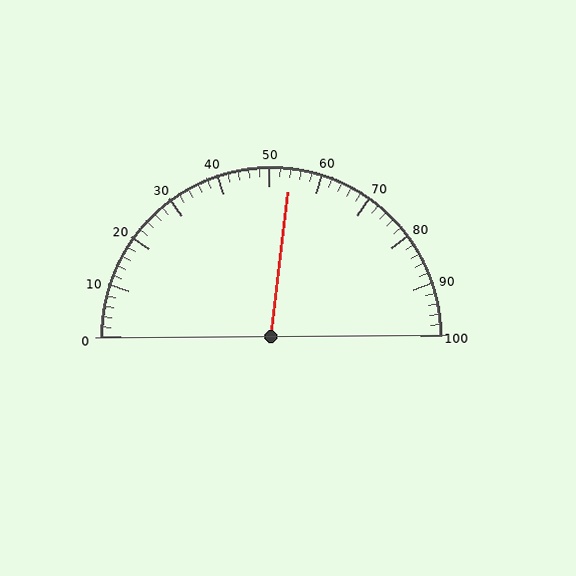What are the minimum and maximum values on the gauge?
The gauge ranges from 0 to 100.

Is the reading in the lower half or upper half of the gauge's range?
The reading is in the upper half of the range (0 to 100).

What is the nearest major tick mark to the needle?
The nearest major tick mark is 50.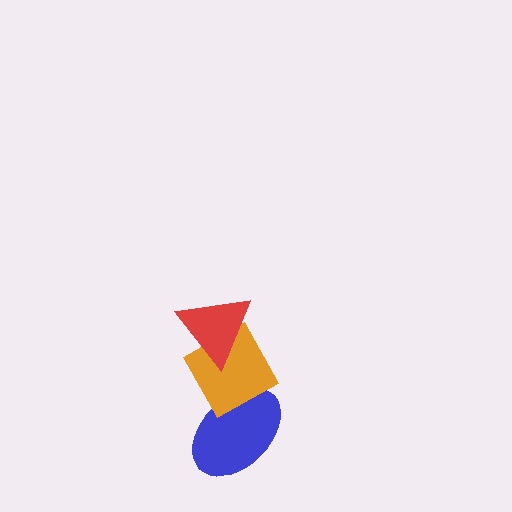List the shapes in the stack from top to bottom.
From top to bottom: the red triangle, the orange diamond, the blue ellipse.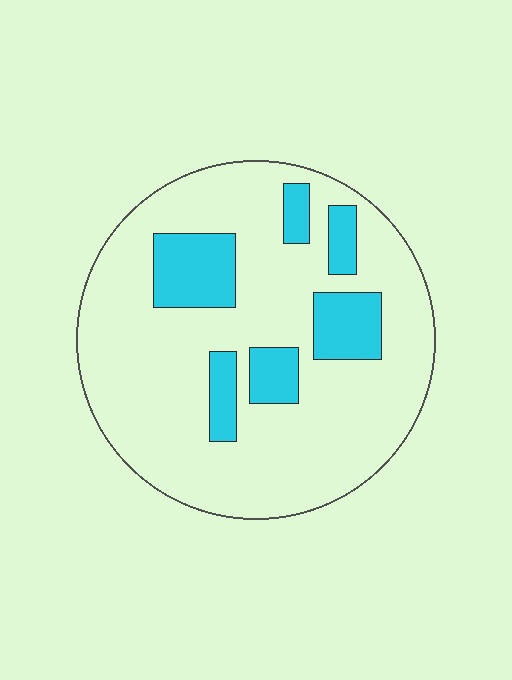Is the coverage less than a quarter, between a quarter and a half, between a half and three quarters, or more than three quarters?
Less than a quarter.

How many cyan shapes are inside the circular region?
6.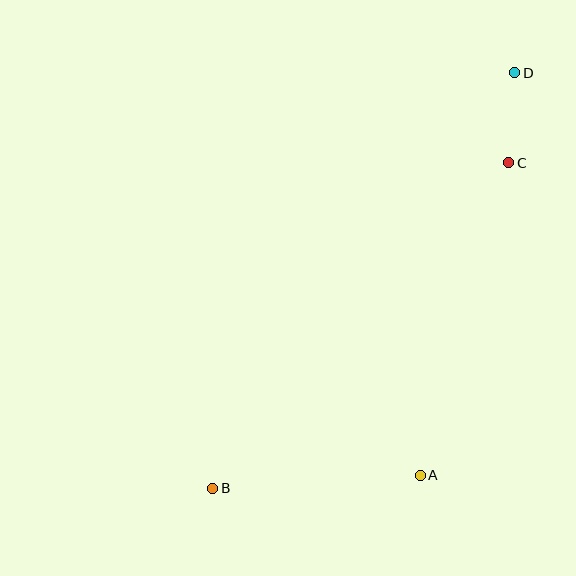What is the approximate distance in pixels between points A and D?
The distance between A and D is approximately 413 pixels.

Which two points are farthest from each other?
Points B and D are farthest from each other.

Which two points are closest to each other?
Points C and D are closest to each other.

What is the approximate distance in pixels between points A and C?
The distance between A and C is approximately 325 pixels.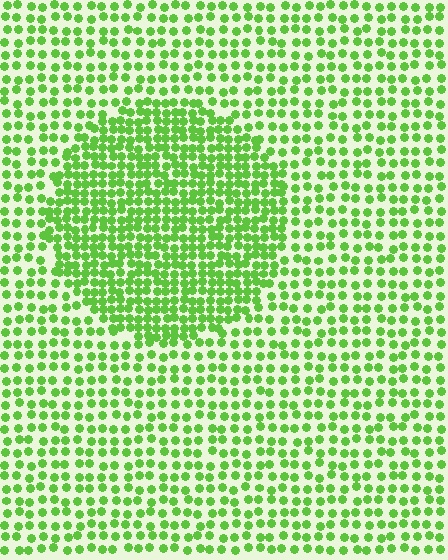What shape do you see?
I see a circle.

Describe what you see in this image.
The image contains small lime elements arranged at two different densities. A circle-shaped region is visible where the elements are more densely packed than the surrounding area.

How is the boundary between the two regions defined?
The boundary is defined by a change in element density (approximately 1.8x ratio). All elements are the same color, size, and shape.